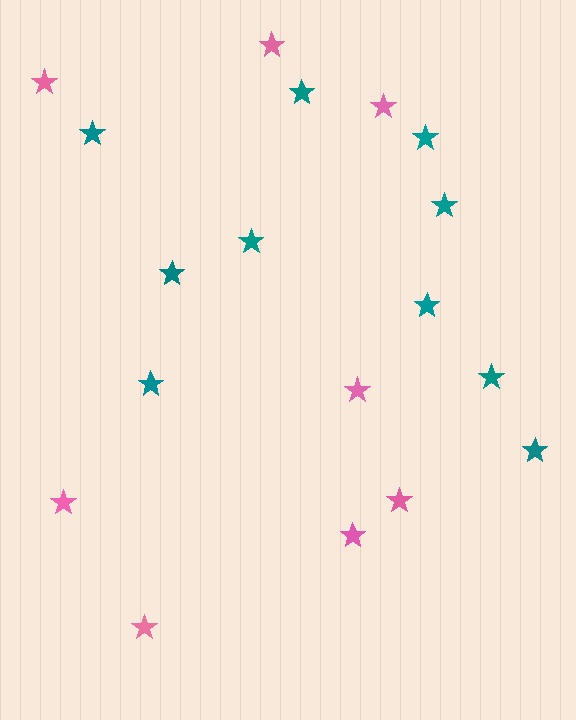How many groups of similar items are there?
There are 2 groups: one group of pink stars (8) and one group of teal stars (10).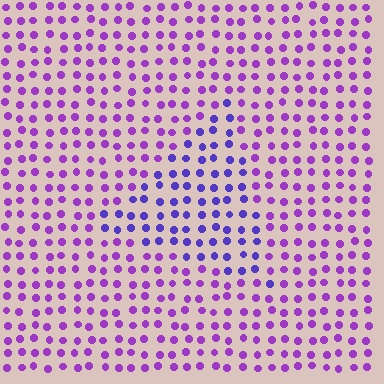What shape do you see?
I see a triangle.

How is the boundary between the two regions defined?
The boundary is defined purely by a slight shift in hue (about 31 degrees). Spacing, size, and orientation are identical on both sides.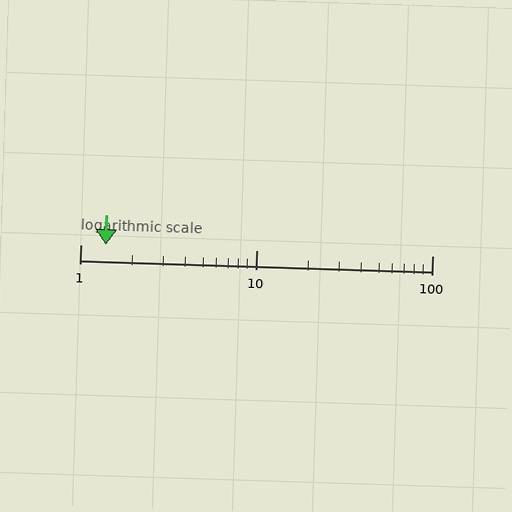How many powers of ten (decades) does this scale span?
The scale spans 2 decades, from 1 to 100.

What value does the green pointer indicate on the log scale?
The pointer indicates approximately 1.4.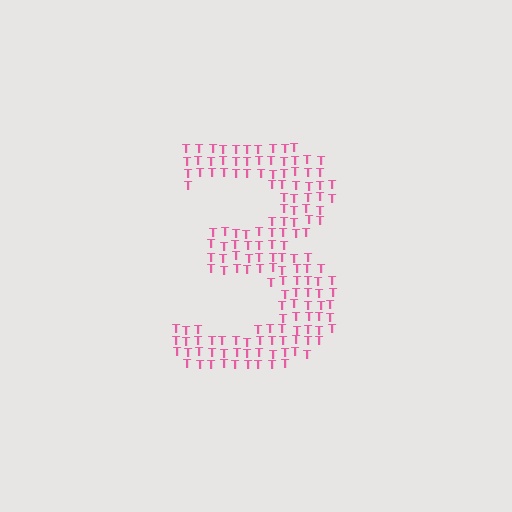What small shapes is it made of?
It is made of small letter T's.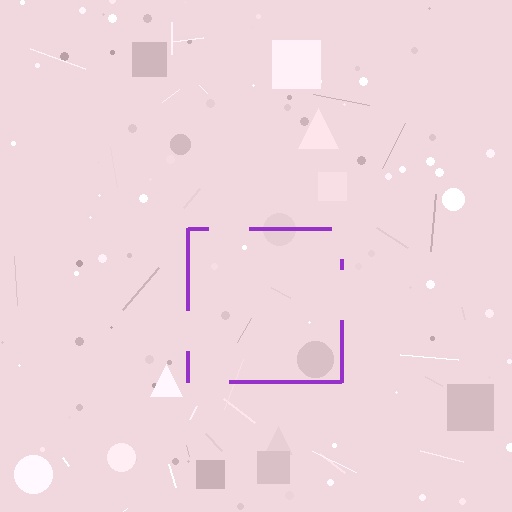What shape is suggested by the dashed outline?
The dashed outline suggests a square.